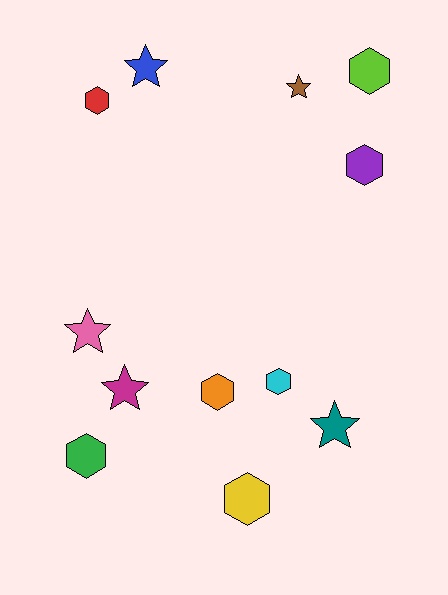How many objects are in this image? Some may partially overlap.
There are 12 objects.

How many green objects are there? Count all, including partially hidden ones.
There is 1 green object.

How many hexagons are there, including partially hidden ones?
There are 7 hexagons.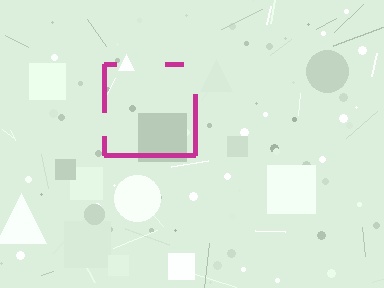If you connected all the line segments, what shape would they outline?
They would outline a square.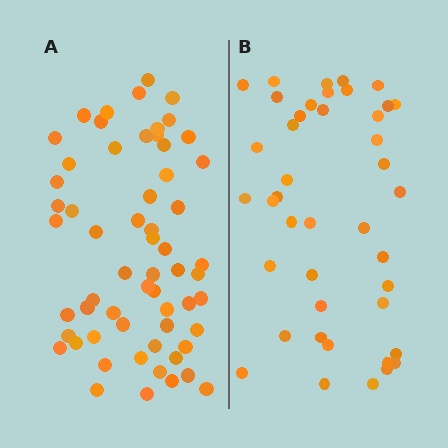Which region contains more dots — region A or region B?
Region A (the left region) has more dots.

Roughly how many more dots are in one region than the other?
Region A has approximately 20 more dots than region B.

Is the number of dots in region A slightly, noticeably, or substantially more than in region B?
Region A has noticeably more, but not dramatically so. The ratio is roughly 1.4 to 1.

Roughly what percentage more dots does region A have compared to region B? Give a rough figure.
About 45% more.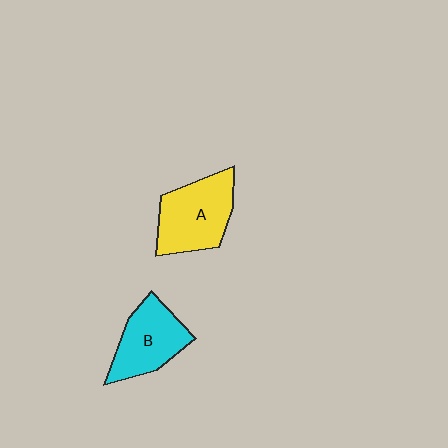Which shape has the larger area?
Shape A (yellow).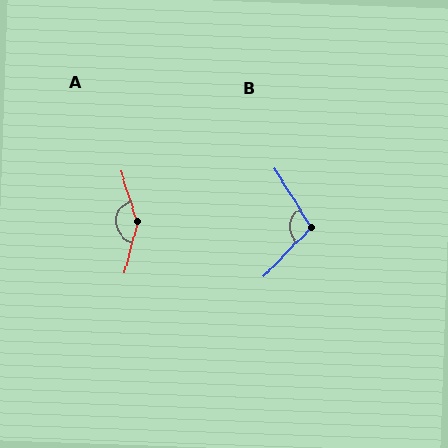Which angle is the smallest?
B, at approximately 104 degrees.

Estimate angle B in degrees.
Approximately 104 degrees.